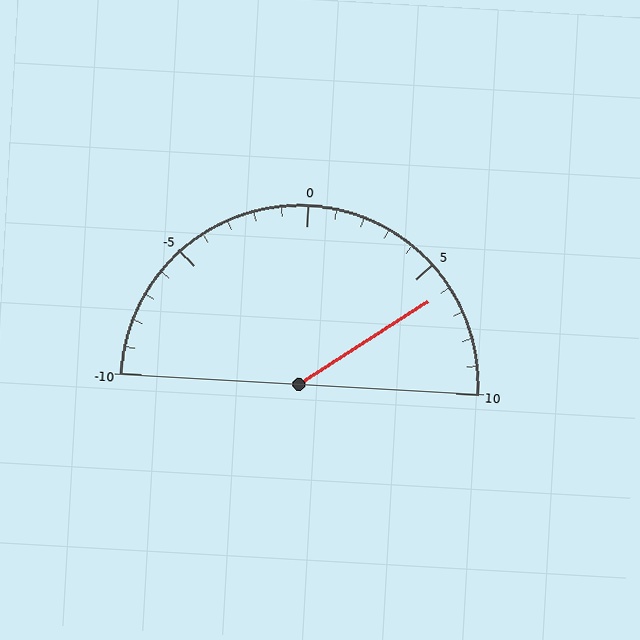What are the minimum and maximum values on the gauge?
The gauge ranges from -10 to 10.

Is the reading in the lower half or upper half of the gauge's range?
The reading is in the upper half of the range (-10 to 10).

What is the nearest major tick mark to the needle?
The nearest major tick mark is 5.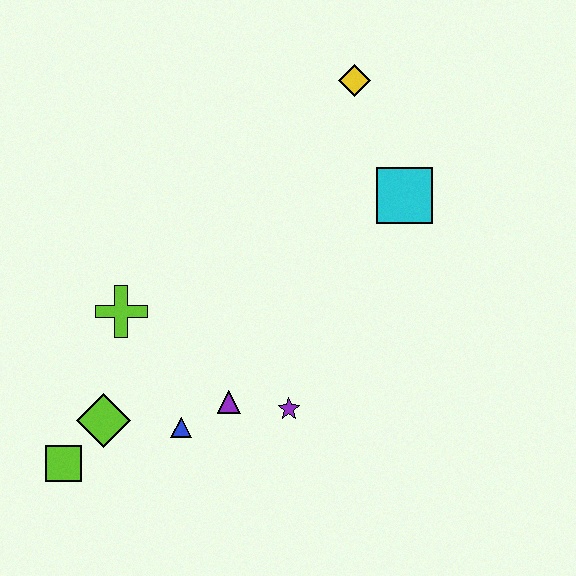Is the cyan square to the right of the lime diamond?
Yes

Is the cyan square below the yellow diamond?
Yes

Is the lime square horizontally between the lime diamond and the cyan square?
No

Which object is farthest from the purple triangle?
The yellow diamond is farthest from the purple triangle.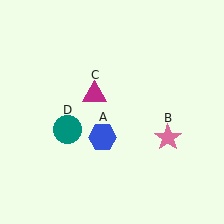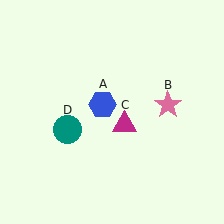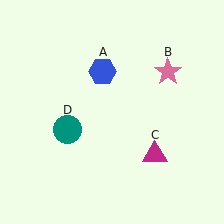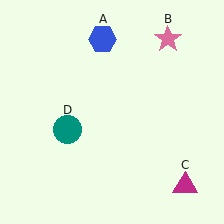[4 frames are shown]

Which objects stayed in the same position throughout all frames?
Teal circle (object D) remained stationary.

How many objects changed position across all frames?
3 objects changed position: blue hexagon (object A), pink star (object B), magenta triangle (object C).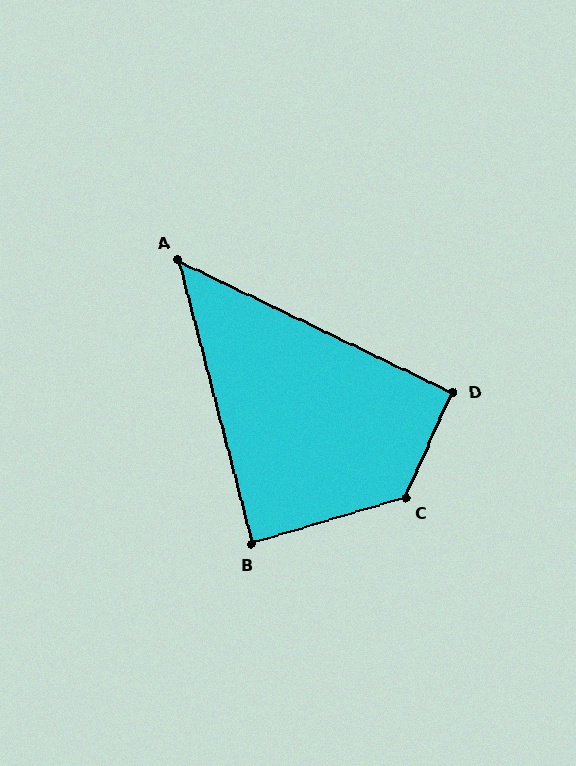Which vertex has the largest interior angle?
C, at approximately 130 degrees.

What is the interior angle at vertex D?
Approximately 92 degrees (approximately right).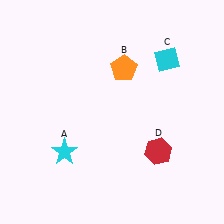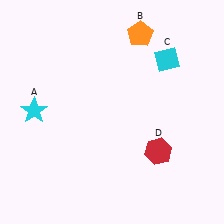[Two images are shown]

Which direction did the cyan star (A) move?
The cyan star (A) moved up.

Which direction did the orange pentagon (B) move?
The orange pentagon (B) moved up.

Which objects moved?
The objects that moved are: the cyan star (A), the orange pentagon (B).